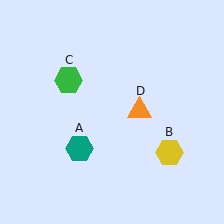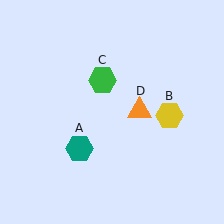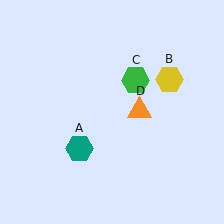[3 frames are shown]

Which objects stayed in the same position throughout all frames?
Teal hexagon (object A) and orange triangle (object D) remained stationary.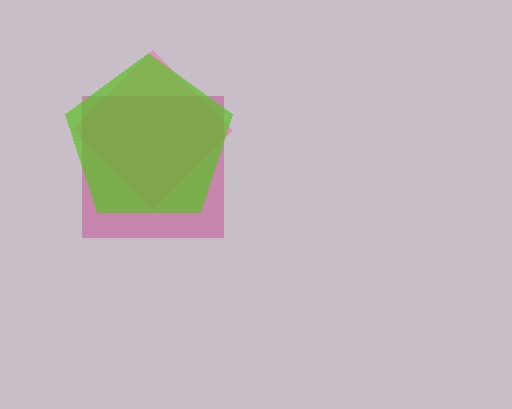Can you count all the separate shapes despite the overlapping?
Yes, there are 3 separate shapes.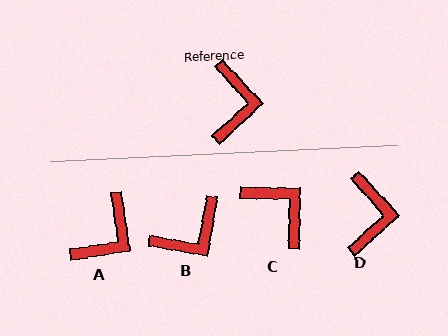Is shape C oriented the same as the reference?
No, it is off by about 46 degrees.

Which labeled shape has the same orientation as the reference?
D.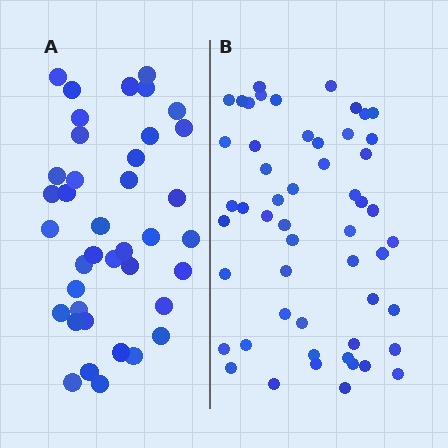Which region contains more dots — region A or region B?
Region B (the right region) has more dots.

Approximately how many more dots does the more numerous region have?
Region B has approximately 15 more dots than region A.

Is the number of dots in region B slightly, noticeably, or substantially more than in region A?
Region B has noticeably more, but not dramatically so. The ratio is roughly 1.4 to 1.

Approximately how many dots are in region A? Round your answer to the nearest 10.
About 40 dots. (The exact count is 39, which rounds to 40.)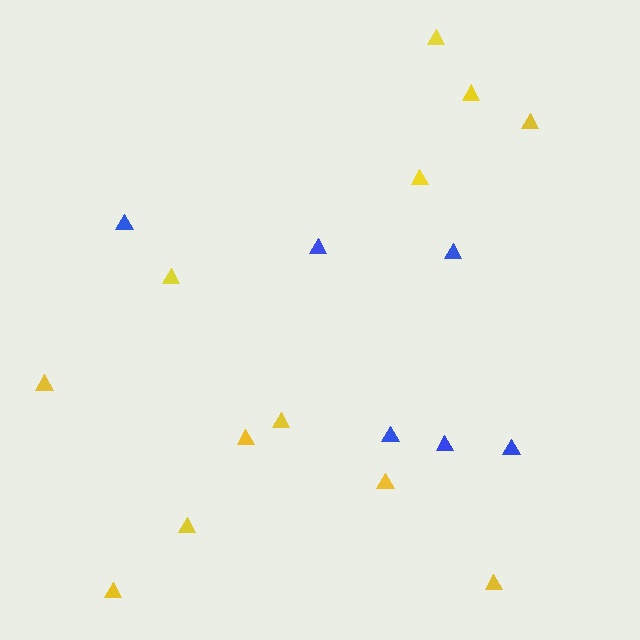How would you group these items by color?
There are 2 groups: one group of blue triangles (6) and one group of yellow triangles (12).